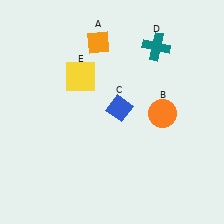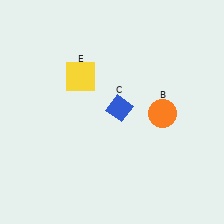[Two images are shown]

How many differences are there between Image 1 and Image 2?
There are 2 differences between the two images.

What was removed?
The teal cross (D), the orange diamond (A) were removed in Image 2.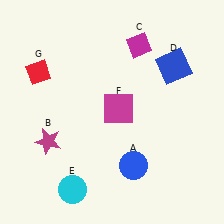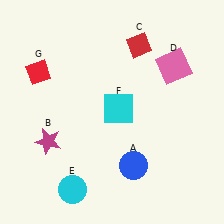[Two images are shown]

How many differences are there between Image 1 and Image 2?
There are 3 differences between the two images.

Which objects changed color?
C changed from magenta to red. D changed from blue to pink. F changed from magenta to cyan.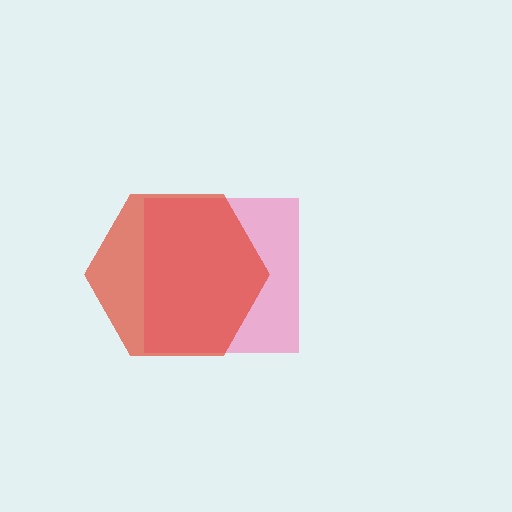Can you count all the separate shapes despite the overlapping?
Yes, there are 2 separate shapes.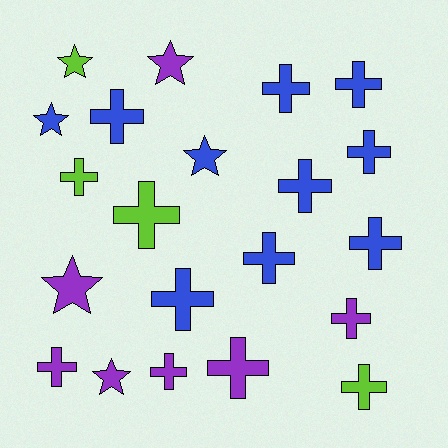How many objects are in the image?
There are 21 objects.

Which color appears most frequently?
Blue, with 10 objects.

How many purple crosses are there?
There are 4 purple crosses.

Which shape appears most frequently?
Cross, with 15 objects.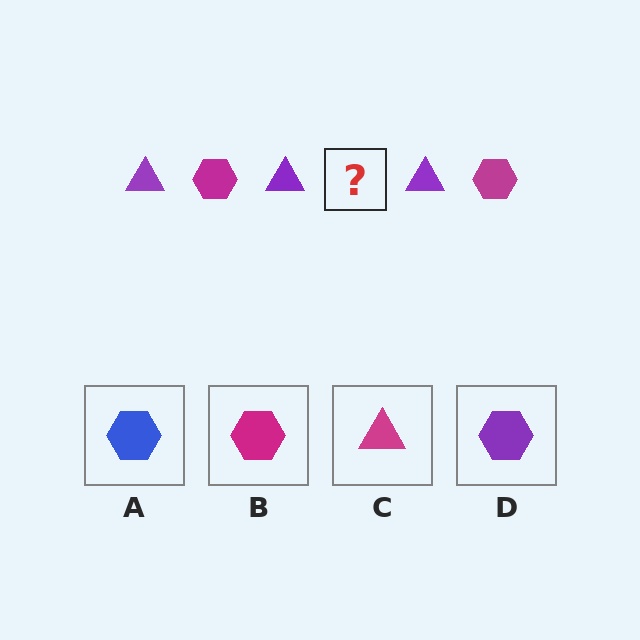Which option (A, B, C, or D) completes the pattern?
B.